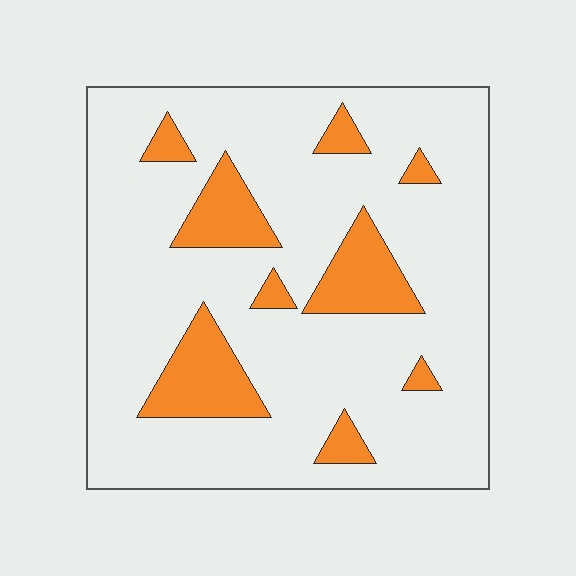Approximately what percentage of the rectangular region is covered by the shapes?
Approximately 15%.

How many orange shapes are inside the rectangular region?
9.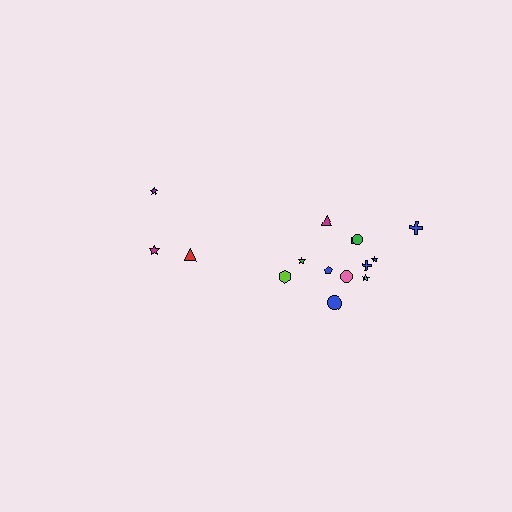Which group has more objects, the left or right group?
The right group.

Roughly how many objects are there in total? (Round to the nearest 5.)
Roughly 15 objects in total.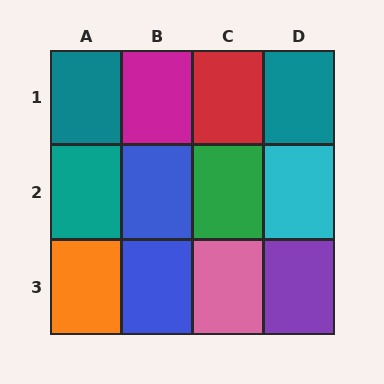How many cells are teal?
3 cells are teal.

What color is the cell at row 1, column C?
Red.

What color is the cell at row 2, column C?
Green.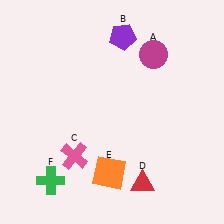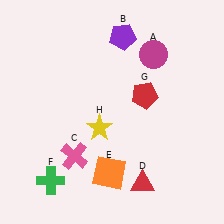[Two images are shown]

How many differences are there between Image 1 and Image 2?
There are 2 differences between the two images.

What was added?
A red pentagon (G), a yellow star (H) were added in Image 2.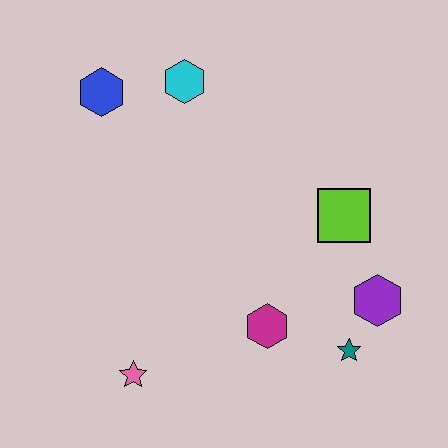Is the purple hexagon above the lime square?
No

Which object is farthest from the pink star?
The cyan hexagon is farthest from the pink star.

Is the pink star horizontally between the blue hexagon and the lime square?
Yes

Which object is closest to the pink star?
The magenta hexagon is closest to the pink star.